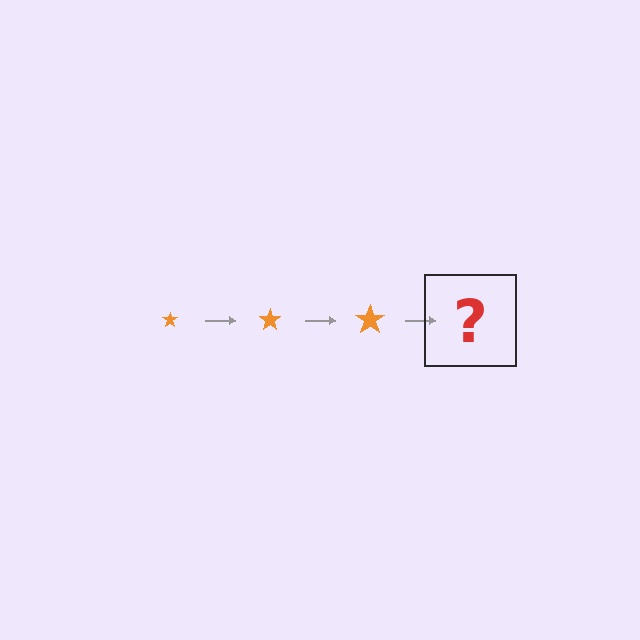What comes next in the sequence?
The next element should be an orange star, larger than the previous one.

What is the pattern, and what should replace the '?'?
The pattern is that the star gets progressively larger each step. The '?' should be an orange star, larger than the previous one.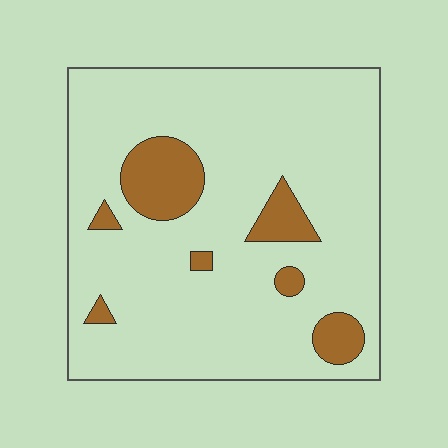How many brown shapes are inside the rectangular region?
7.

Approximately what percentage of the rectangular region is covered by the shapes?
Approximately 15%.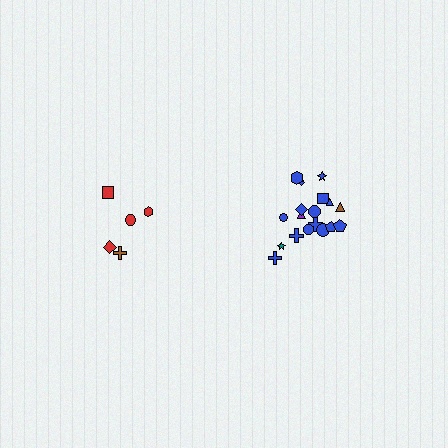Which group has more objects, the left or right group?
The right group.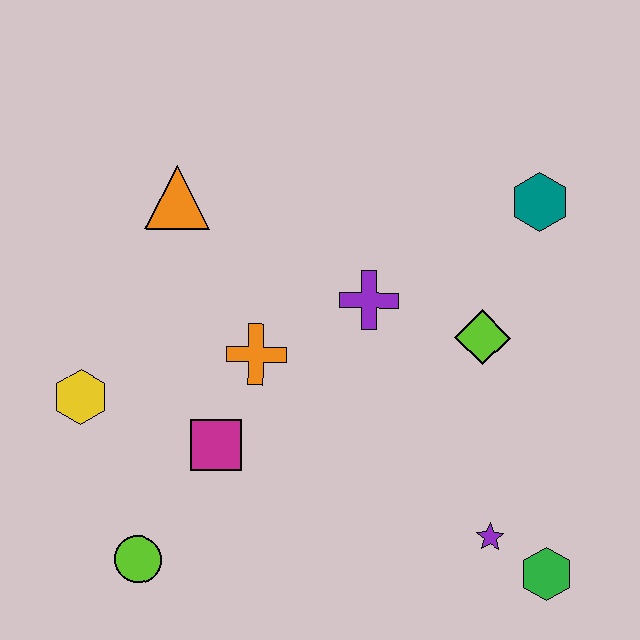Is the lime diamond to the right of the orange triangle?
Yes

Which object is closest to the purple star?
The green hexagon is closest to the purple star.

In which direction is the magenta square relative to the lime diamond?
The magenta square is to the left of the lime diamond.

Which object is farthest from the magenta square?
The teal hexagon is farthest from the magenta square.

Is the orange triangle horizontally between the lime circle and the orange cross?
Yes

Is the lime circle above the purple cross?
No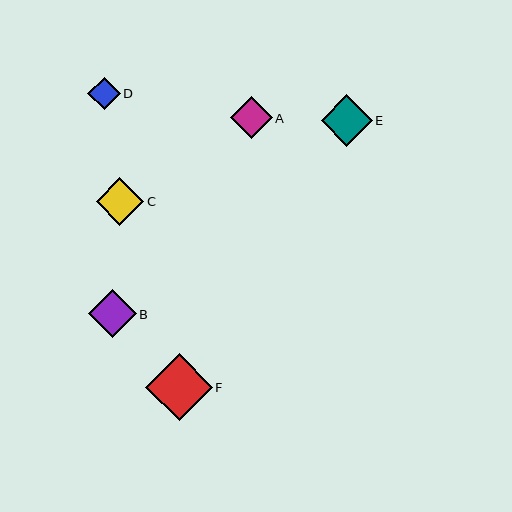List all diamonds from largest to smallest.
From largest to smallest: F, E, B, C, A, D.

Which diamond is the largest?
Diamond F is the largest with a size of approximately 67 pixels.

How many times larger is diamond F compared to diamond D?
Diamond F is approximately 2.1 times the size of diamond D.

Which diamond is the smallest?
Diamond D is the smallest with a size of approximately 32 pixels.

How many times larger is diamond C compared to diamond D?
Diamond C is approximately 1.5 times the size of diamond D.